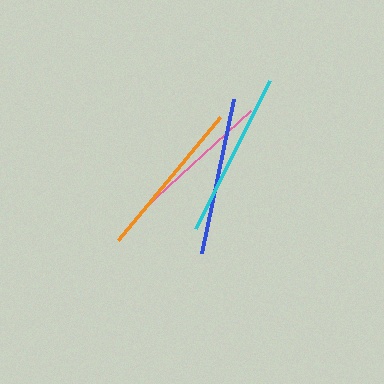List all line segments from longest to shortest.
From longest to shortest: cyan, orange, blue, pink.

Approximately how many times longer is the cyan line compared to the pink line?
The cyan line is approximately 1.1 times the length of the pink line.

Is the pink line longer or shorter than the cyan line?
The cyan line is longer than the pink line.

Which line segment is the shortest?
The pink line is the shortest at approximately 145 pixels.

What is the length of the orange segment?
The orange segment is approximately 160 pixels long.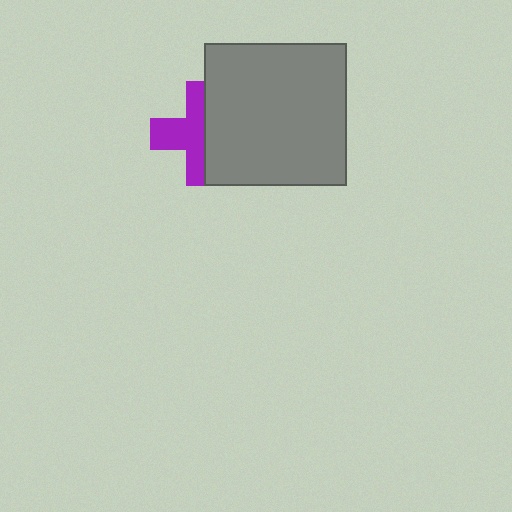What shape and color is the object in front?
The object in front is a gray square.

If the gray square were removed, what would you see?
You would see the complete purple cross.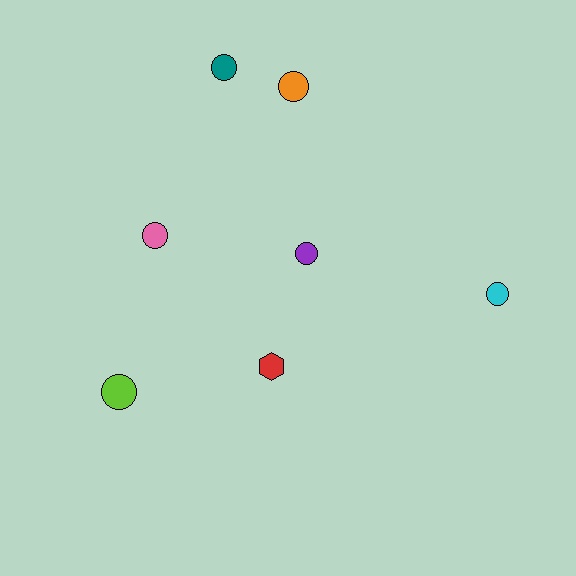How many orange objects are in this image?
There is 1 orange object.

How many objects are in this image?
There are 7 objects.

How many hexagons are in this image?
There is 1 hexagon.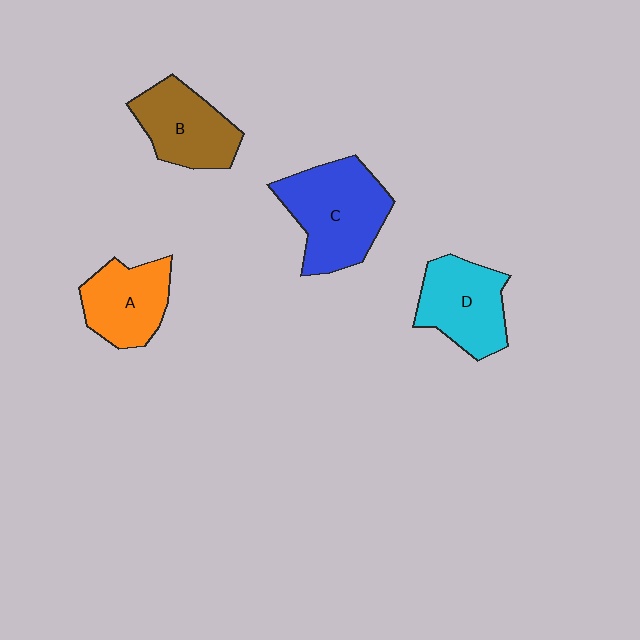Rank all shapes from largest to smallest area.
From largest to smallest: C (blue), D (cyan), B (brown), A (orange).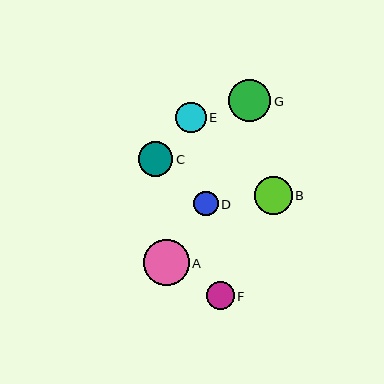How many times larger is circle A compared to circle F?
Circle A is approximately 1.6 times the size of circle F.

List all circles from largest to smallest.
From largest to smallest: A, G, B, C, E, F, D.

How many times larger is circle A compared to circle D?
Circle A is approximately 1.9 times the size of circle D.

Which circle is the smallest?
Circle D is the smallest with a size of approximately 24 pixels.